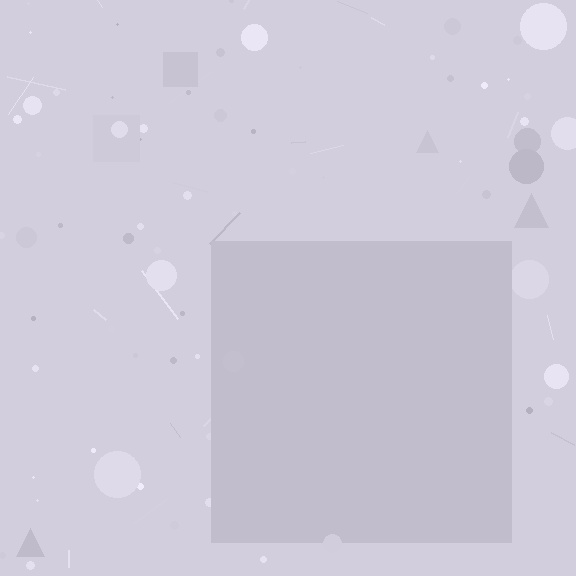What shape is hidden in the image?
A square is hidden in the image.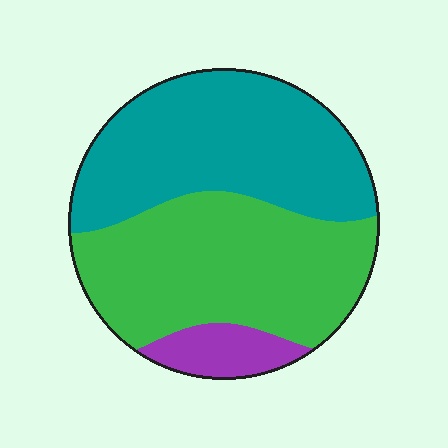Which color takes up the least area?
Purple, at roughly 10%.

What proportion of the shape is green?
Green takes up about one half (1/2) of the shape.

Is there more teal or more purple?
Teal.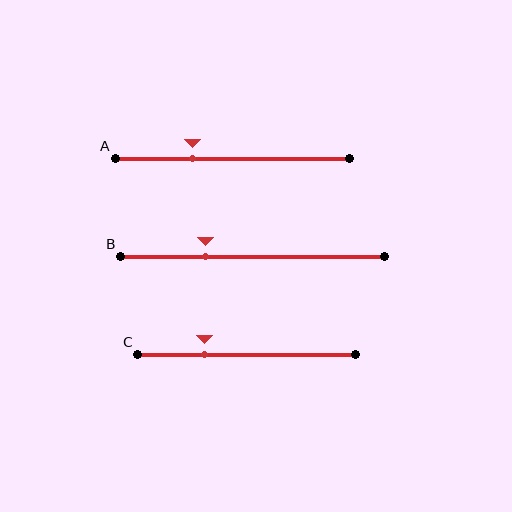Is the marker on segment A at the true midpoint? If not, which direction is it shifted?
No, the marker on segment A is shifted to the left by about 17% of the segment length.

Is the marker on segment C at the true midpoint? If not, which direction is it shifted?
No, the marker on segment C is shifted to the left by about 19% of the segment length.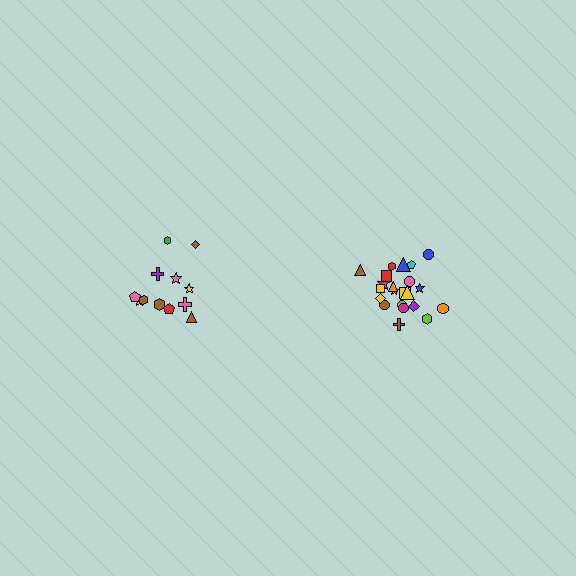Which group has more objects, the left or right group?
The right group.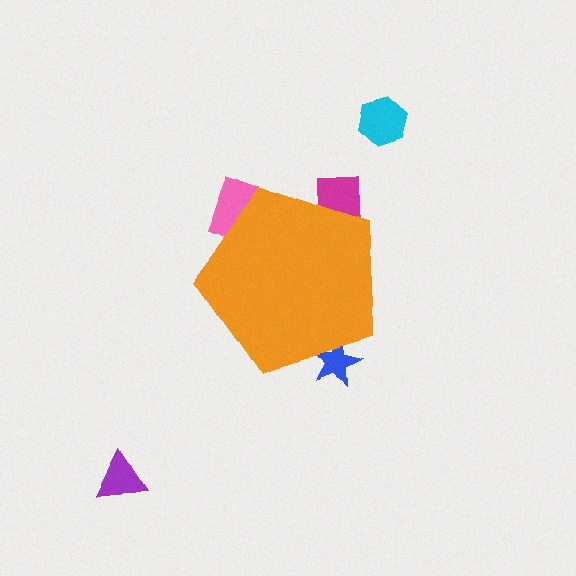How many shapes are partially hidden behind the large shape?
3 shapes are partially hidden.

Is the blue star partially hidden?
Yes, the blue star is partially hidden behind the orange pentagon.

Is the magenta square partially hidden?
Yes, the magenta square is partially hidden behind the orange pentagon.